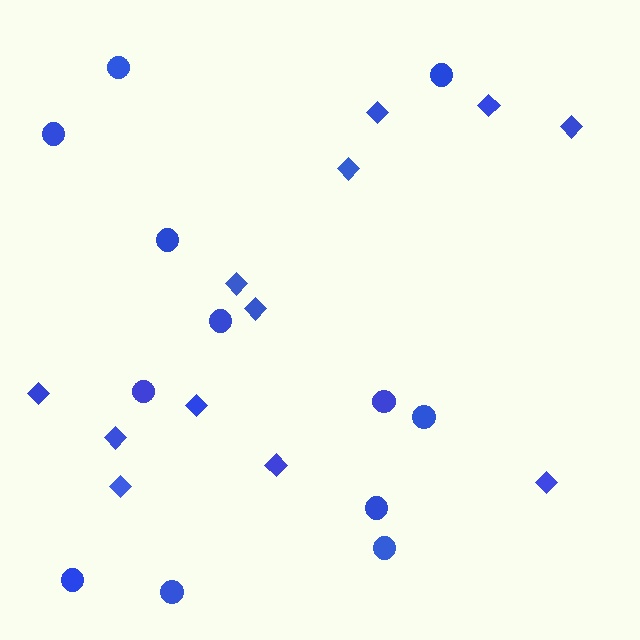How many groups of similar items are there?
There are 2 groups: one group of diamonds (12) and one group of circles (12).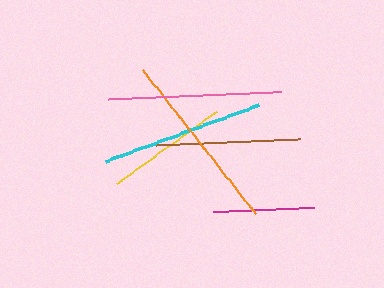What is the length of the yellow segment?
The yellow segment is approximately 124 pixels long.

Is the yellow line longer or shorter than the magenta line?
The yellow line is longer than the magenta line.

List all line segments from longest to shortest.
From longest to shortest: orange, pink, cyan, brown, yellow, magenta.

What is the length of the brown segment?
The brown segment is approximately 144 pixels long.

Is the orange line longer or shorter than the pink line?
The orange line is longer than the pink line.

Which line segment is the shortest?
The magenta line is the shortest at approximately 101 pixels.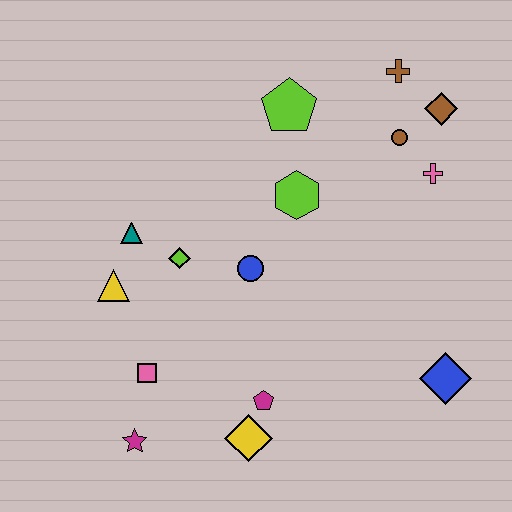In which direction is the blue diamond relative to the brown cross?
The blue diamond is below the brown cross.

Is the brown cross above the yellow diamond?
Yes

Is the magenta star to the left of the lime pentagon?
Yes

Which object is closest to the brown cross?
The brown diamond is closest to the brown cross.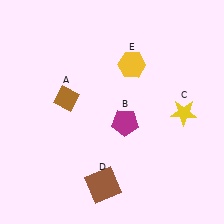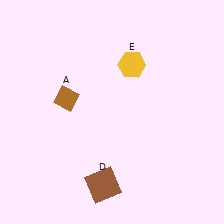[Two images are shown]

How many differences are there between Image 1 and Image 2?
There are 2 differences between the two images.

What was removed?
The yellow star (C), the magenta pentagon (B) were removed in Image 2.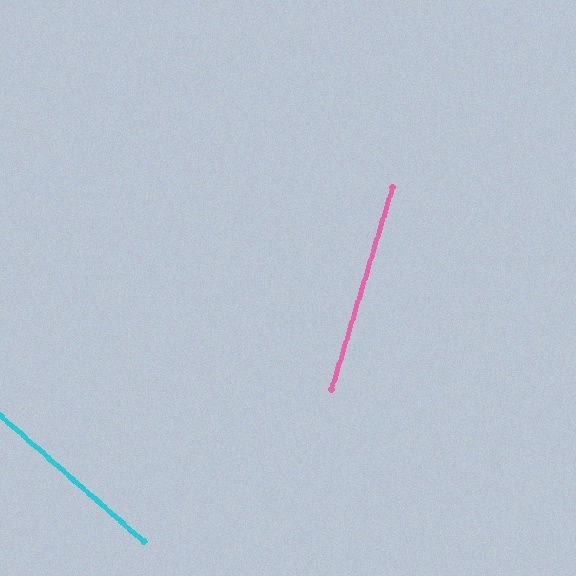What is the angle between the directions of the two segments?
Approximately 65 degrees.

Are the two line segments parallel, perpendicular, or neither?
Neither parallel nor perpendicular — they differ by about 65°.